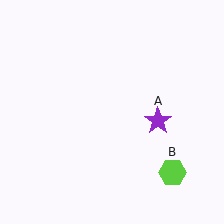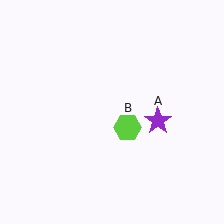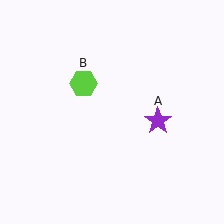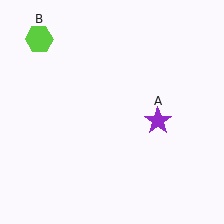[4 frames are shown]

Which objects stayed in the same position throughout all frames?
Purple star (object A) remained stationary.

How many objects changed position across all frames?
1 object changed position: lime hexagon (object B).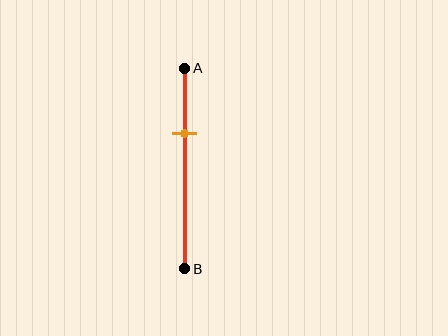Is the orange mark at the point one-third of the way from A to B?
Yes, the mark is approximately at the one-third point.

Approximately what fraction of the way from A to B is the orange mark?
The orange mark is approximately 30% of the way from A to B.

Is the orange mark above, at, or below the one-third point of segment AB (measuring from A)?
The orange mark is approximately at the one-third point of segment AB.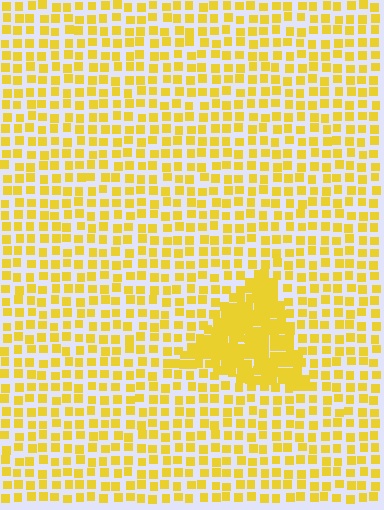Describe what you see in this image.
The image contains small yellow elements arranged at two different densities. A triangle-shaped region is visible where the elements are more densely packed than the surrounding area.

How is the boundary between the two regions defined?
The boundary is defined by a change in element density (approximately 2.3x ratio). All elements are the same color, size, and shape.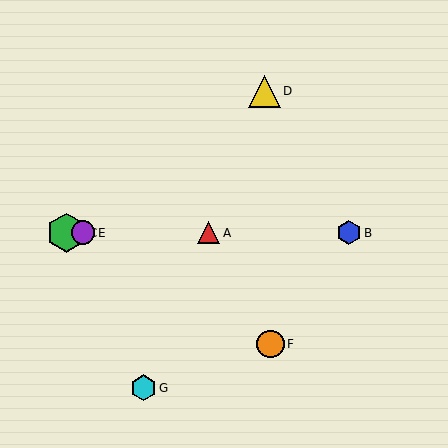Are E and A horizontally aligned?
Yes, both are at y≈233.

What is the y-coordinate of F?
Object F is at y≈344.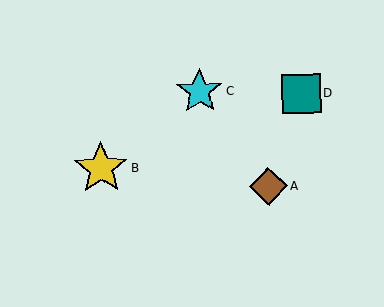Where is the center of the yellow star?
The center of the yellow star is at (101, 168).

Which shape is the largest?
The yellow star (labeled B) is the largest.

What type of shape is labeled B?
Shape B is a yellow star.